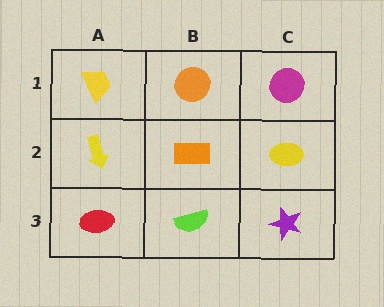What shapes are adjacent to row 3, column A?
A yellow arrow (row 2, column A), a lime semicircle (row 3, column B).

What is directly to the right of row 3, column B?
A purple star.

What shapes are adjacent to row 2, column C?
A magenta circle (row 1, column C), a purple star (row 3, column C), an orange rectangle (row 2, column B).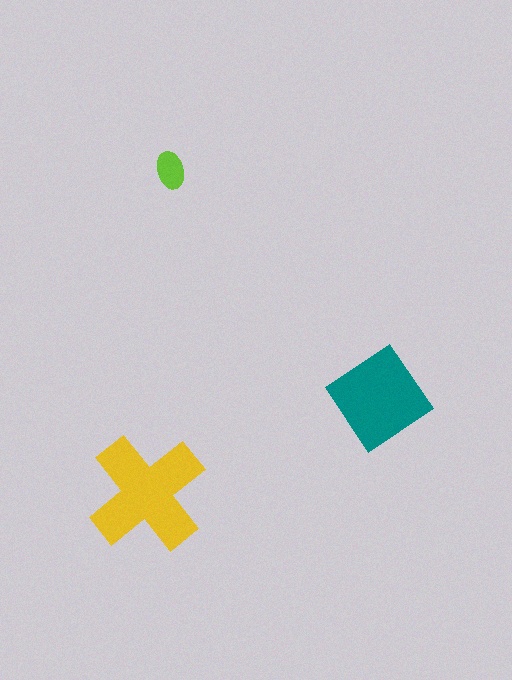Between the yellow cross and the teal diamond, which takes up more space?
The yellow cross.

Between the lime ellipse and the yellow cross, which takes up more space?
The yellow cross.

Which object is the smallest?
The lime ellipse.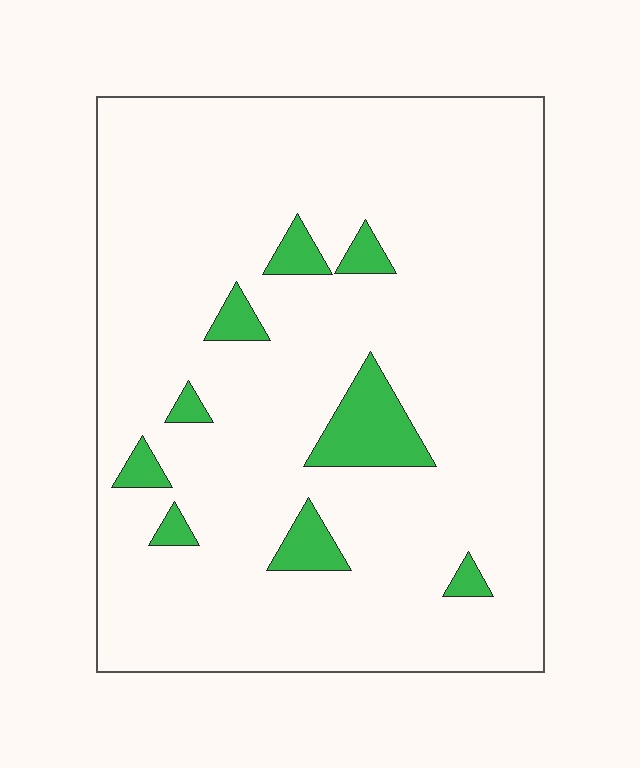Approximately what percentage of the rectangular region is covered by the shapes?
Approximately 10%.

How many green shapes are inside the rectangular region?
9.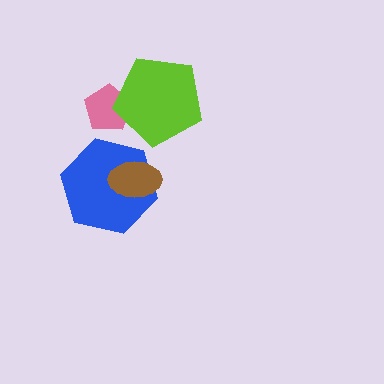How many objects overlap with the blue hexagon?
1 object overlaps with the blue hexagon.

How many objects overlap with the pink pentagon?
1 object overlaps with the pink pentagon.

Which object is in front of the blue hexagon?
The brown ellipse is in front of the blue hexagon.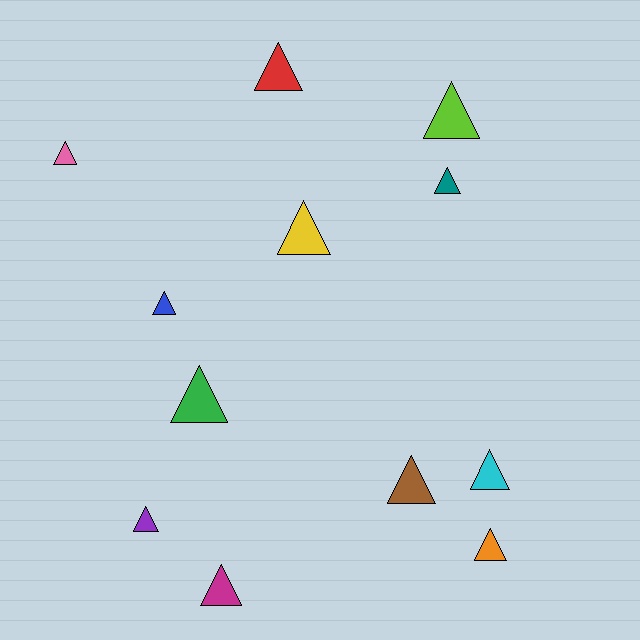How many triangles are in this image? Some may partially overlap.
There are 12 triangles.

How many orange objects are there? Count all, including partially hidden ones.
There is 1 orange object.